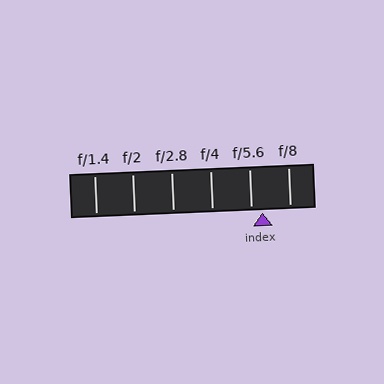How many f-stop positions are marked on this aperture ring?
There are 6 f-stop positions marked.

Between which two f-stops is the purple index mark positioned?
The index mark is between f/5.6 and f/8.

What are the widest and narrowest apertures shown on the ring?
The widest aperture shown is f/1.4 and the narrowest is f/8.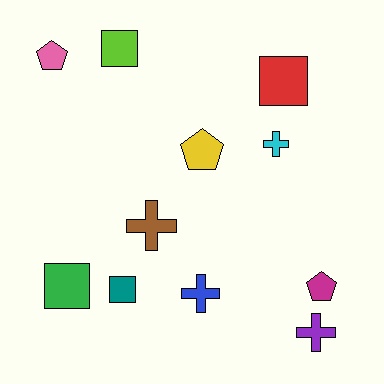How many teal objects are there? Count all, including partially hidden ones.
There is 1 teal object.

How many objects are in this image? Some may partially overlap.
There are 11 objects.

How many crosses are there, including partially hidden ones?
There are 4 crosses.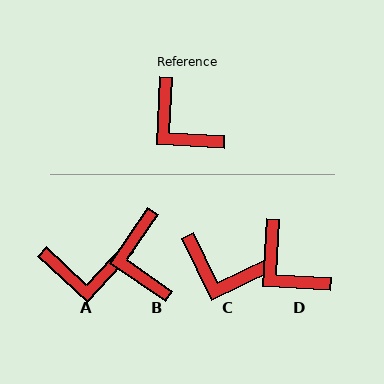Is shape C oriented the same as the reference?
No, it is off by about 29 degrees.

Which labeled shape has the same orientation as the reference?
D.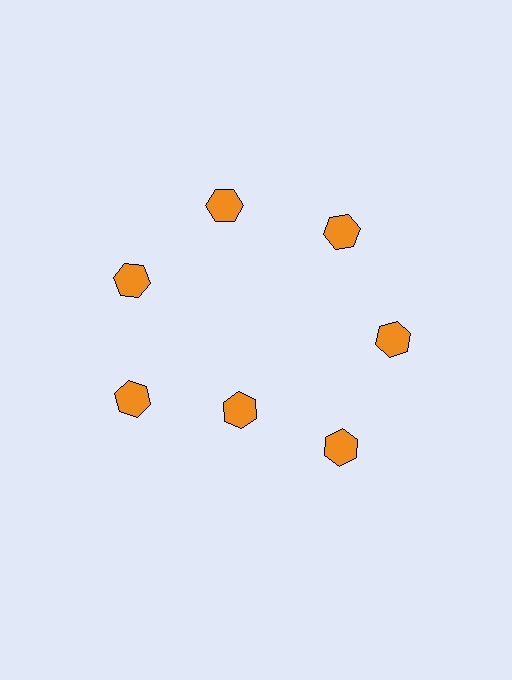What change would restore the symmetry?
The symmetry would be restored by moving it outward, back onto the ring so that all 7 hexagons sit at equal angles and equal distance from the center.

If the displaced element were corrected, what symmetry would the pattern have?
It would have 7-fold rotational symmetry — the pattern would map onto itself every 51 degrees.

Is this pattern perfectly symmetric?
No. The 7 orange hexagons are arranged in a ring, but one element near the 6 o'clock position is pulled inward toward the center, breaking the 7-fold rotational symmetry.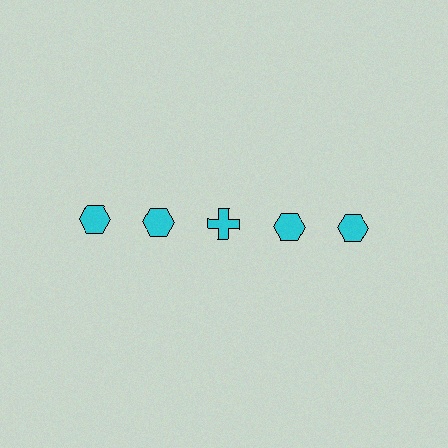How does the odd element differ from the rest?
It has a different shape: cross instead of hexagon.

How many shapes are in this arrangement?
There are 5 shapes arranged in a grid pattern.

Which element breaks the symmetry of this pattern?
The cyan cross in the top row, center column breaks the symmetry. All other shapes are cyan hexagons.